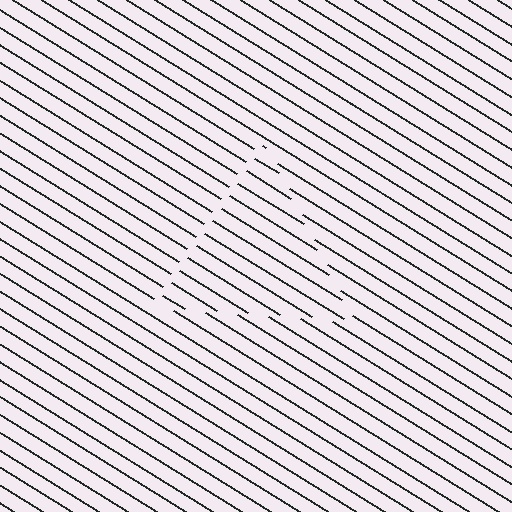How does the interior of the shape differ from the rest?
The interior of the shape contains the same grating, shifted by half a period — the contour is defined by the phase discontinuity where line-ends from the inner and outer gratings abut.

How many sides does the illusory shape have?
3 sides — the line-ends trace a triangle.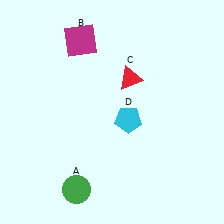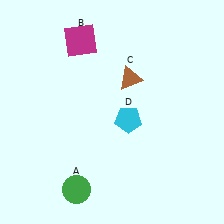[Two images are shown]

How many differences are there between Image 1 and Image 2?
There is 1 difference between the two images.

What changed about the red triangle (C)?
In Image 1, C is red. In Image 2, it changed to brown.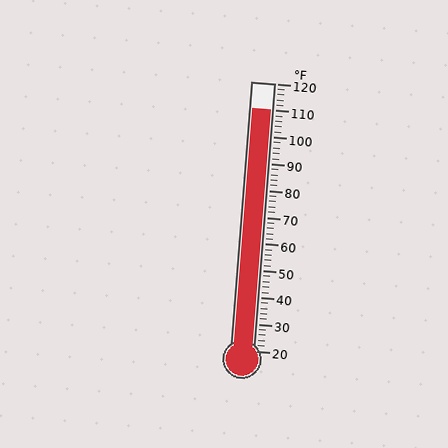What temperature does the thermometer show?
The thermometer shows approximately 110°F.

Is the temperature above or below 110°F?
The temperature is at 110°F.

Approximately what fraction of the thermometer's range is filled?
The thermometer is filled to approximately 90% of its range.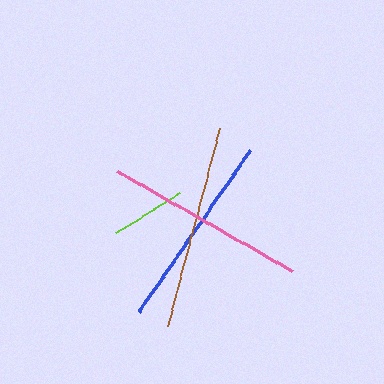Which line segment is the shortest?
The lime line is the shortest at approximately 75 pixels.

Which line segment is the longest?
The brown line is the longest at approximately 204 pixels.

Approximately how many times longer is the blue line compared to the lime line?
The blue line is approximately 2.6 times the length of the lime line.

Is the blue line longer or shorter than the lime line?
The blue line is longer than the lime line.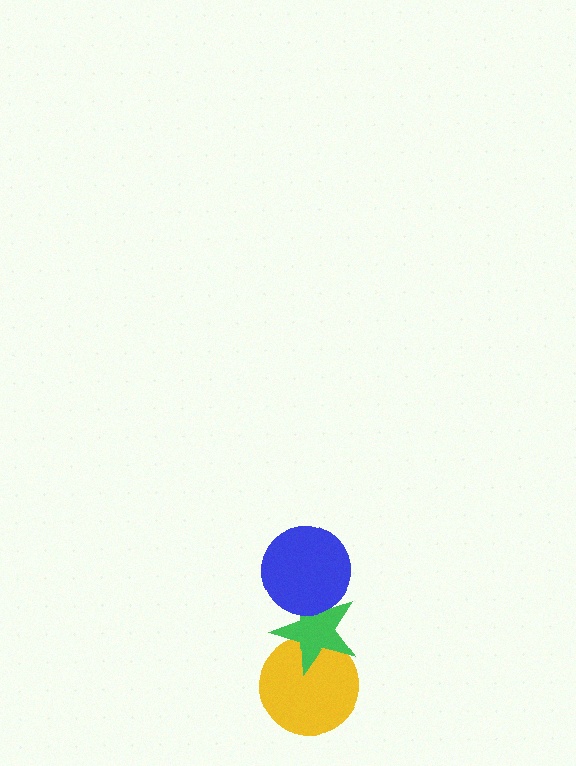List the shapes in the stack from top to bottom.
From top to bottom: the blue circle, the green star, the yellow circle.